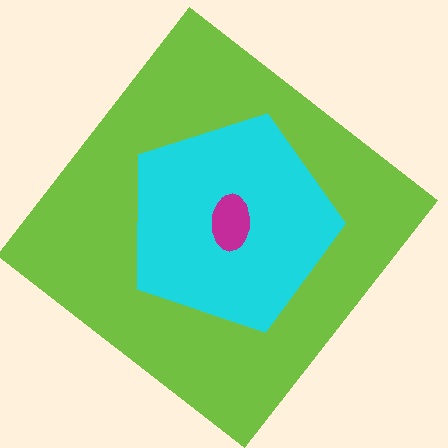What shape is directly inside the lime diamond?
The cyan pentagon.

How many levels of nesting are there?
3.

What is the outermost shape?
The lime diamond.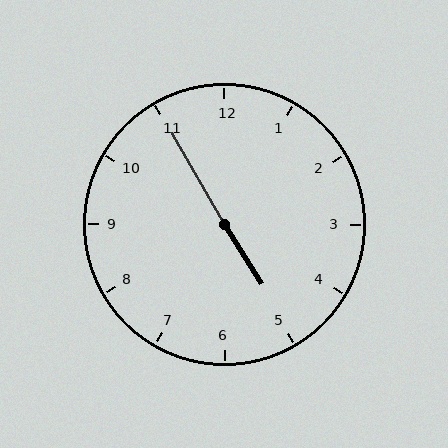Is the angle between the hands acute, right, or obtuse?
It is obtuse.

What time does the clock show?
4:55.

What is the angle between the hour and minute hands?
Approximately 178 degrees.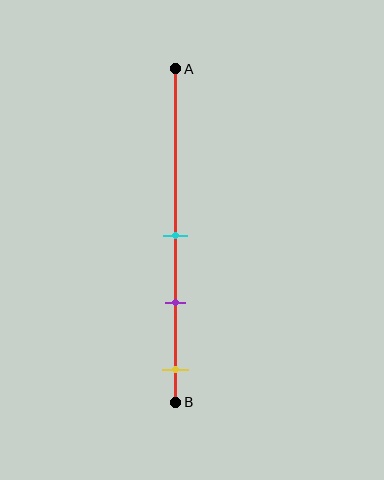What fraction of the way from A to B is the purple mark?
The purple mark is approximately 70% (0.7) of the way from A to B.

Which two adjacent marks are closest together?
The cyan and purple marks are the closest adjacent pair.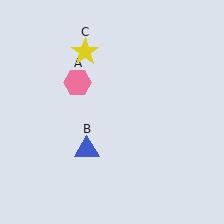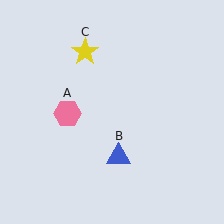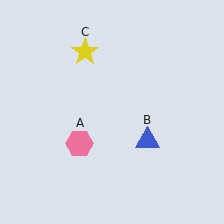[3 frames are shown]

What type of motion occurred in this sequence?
The pink hexagon (object A), blue triangle (object B) rotated counterclockwise around the center of the scene.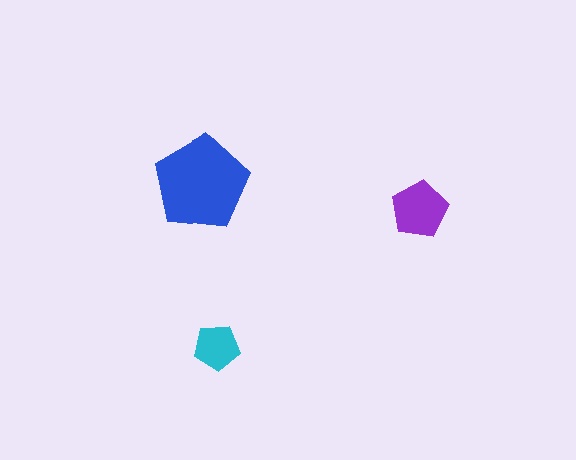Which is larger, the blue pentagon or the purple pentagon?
The blue one.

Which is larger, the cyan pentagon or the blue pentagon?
The blue one.